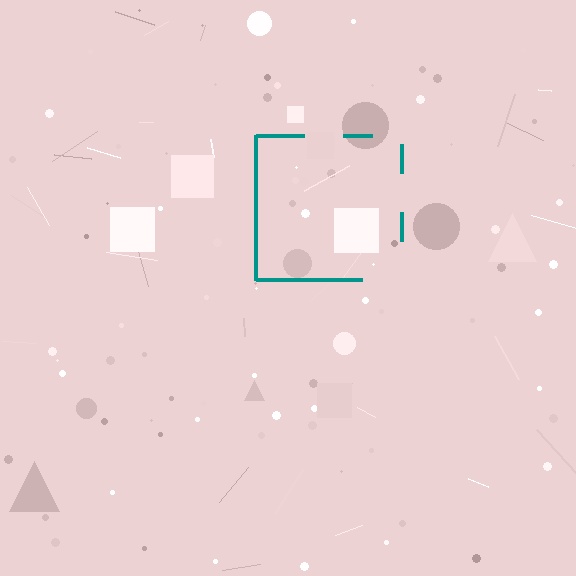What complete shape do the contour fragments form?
The contour fragments form a square.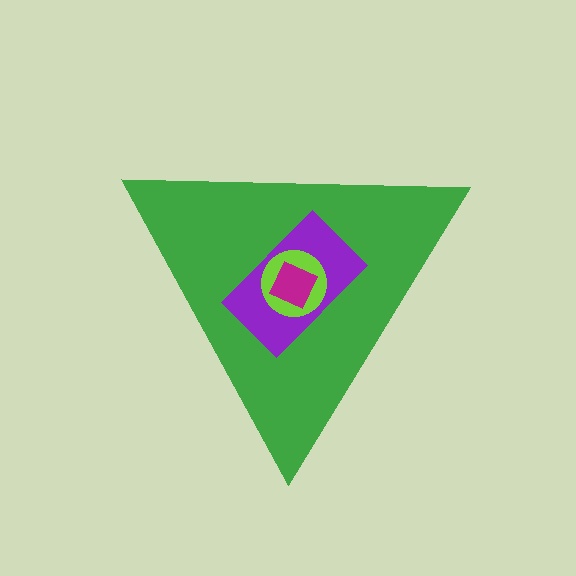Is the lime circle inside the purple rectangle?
Yes.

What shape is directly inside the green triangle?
The purple rectangle.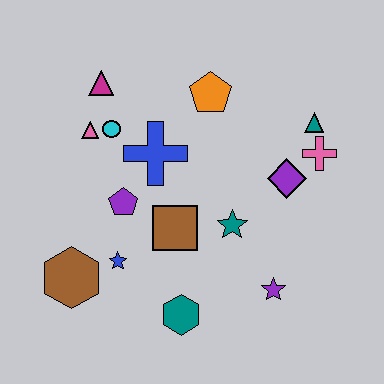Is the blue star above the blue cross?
No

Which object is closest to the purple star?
The teal star is closest to the purple star.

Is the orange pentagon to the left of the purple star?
Yes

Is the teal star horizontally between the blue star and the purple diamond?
Yes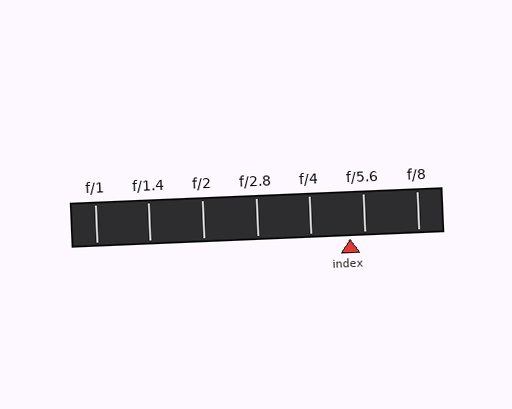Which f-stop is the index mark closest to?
The index mark is closest to f/5.6.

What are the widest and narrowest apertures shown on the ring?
The widest aperture shown is f/1 and the narrowest is f/8.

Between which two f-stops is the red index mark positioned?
The index mark is between f/4 and f/5.6.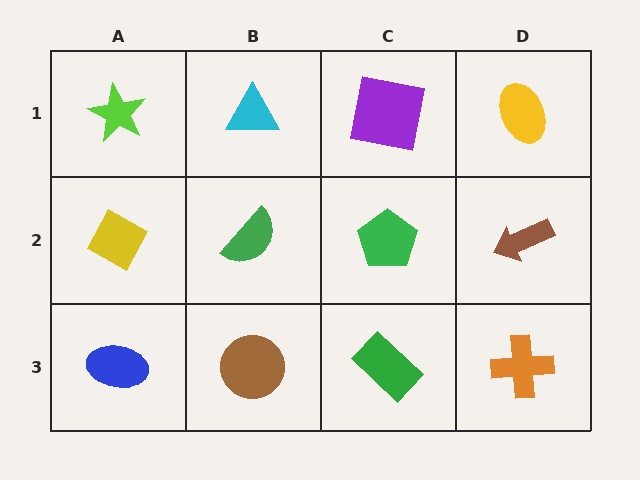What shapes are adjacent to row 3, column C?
A green pentagon (row 2, column C), a brown circle (row 3, column B), an orange cross (row 3, column D).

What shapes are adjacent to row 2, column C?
A purple square (row 1, column C), a green rectangle (row 3, column C), a green semicircle (row 2, column B), a brown arrow (row 2, column D).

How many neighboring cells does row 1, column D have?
2.